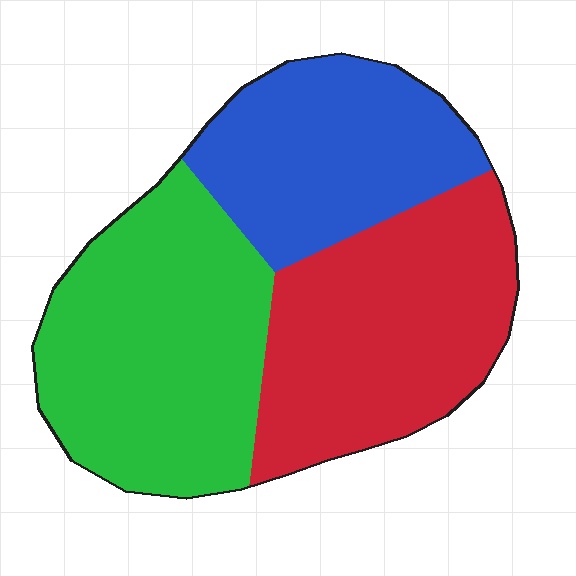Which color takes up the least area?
Blue, at roughly 25%.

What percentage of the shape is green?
Green covers around 40% of the shape.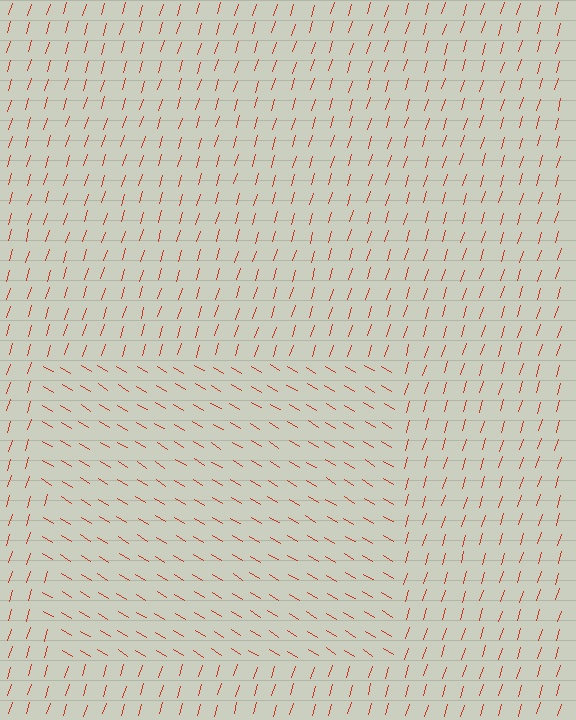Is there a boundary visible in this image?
Yes, there is a texture boundary formed by a change in line orientation.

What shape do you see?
I see a rectangle.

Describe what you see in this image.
The image is filled with small red line segments. A rectangle region in the image has lines oriented differently from the surrounding lines, creating a visible texture boundary.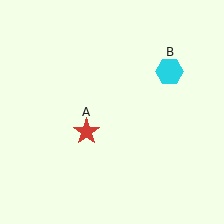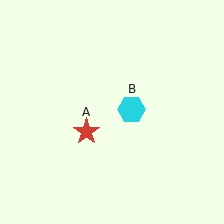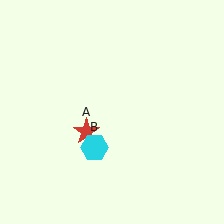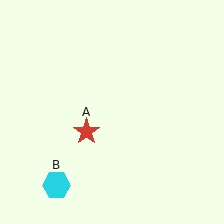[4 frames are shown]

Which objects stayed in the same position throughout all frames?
Red star (object A) remained stationary.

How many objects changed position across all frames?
1 object changed position: cyan hexagon (object B).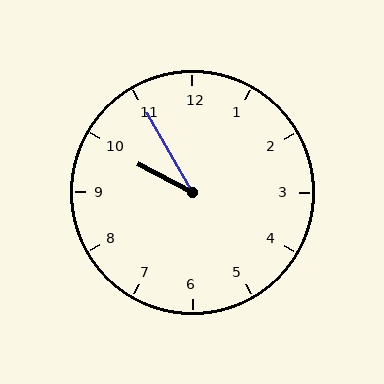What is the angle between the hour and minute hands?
Approximately 32 degrees.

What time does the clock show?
9:55.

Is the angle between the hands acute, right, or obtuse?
It is acute.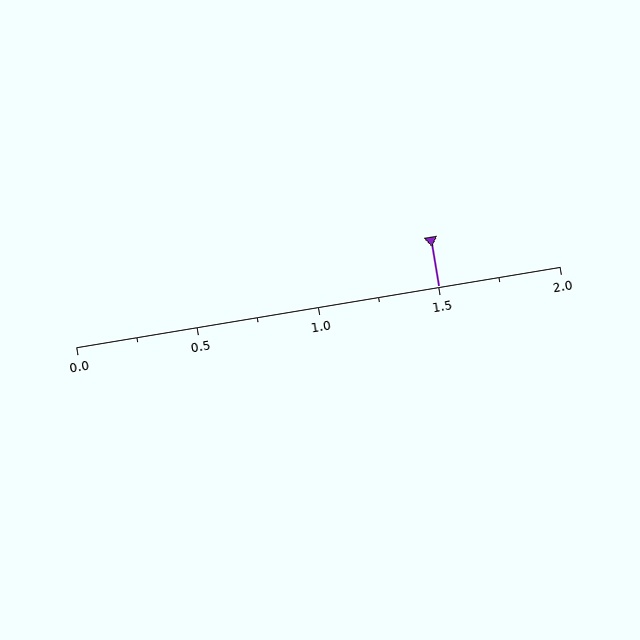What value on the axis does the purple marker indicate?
The marker indicates approximately 1.5.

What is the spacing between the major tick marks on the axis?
The major ticks are spaced 0.5 apart.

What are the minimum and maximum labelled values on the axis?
The axis runs from 0.0 to 2.0.